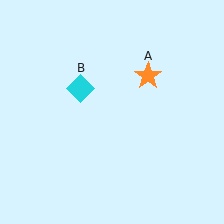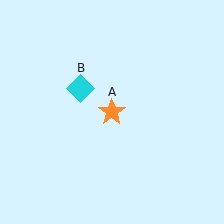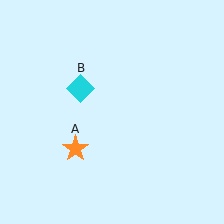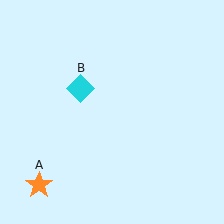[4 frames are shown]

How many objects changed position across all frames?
1 object changed position: orange star (object A).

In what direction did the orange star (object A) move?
The orange star (object A) moved down and to the left.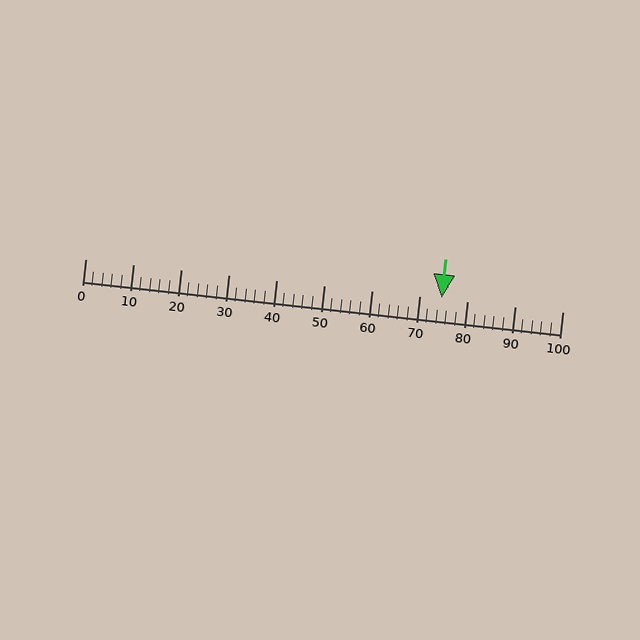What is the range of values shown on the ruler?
The ruler shows values from 0 to 100.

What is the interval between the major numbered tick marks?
The major tick marks are spaced 10 units apart.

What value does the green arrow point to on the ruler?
The green arrow points to approximately 75.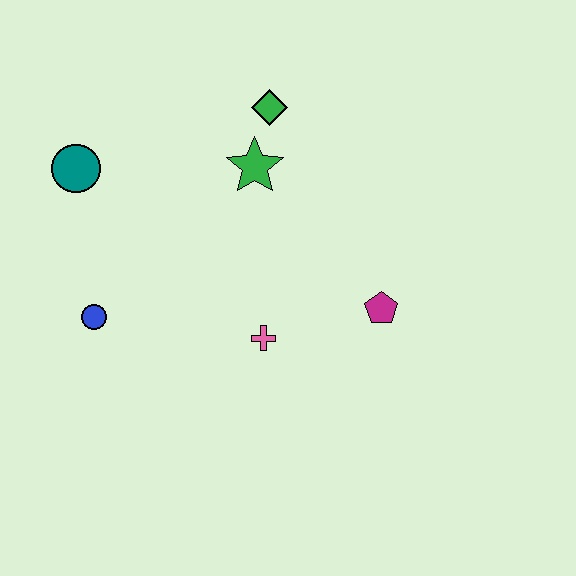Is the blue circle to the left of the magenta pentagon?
Yes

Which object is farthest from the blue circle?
The magenta pentagon is farthest from the blue circle.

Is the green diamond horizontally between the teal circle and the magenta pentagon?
Yes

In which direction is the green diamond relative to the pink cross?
The green diamond is above the pink cross.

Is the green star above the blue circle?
Yes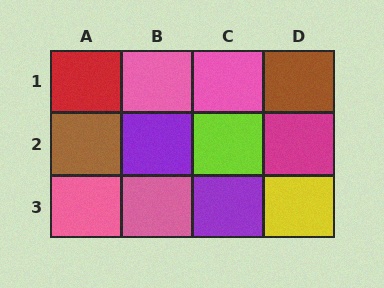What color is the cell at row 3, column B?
Pink.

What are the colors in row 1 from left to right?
Red, pink, pink, brown.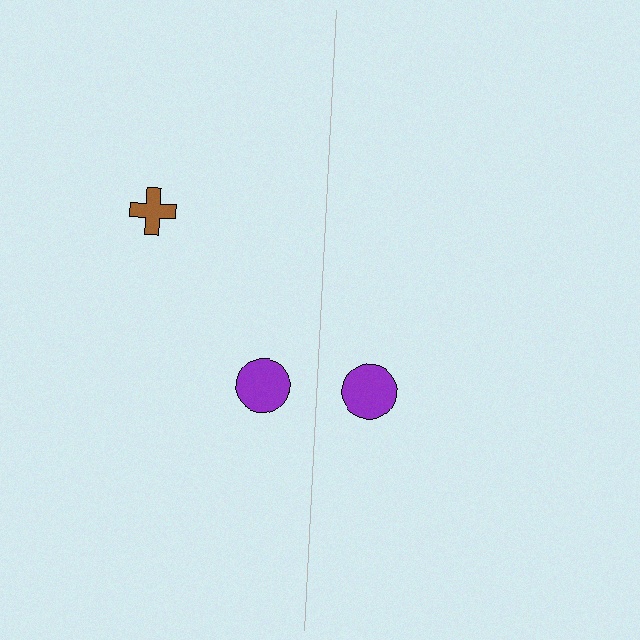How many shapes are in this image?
There are 3 shapes in this image.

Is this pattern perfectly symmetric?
No, the pattern is not perfectly symmetric. A brown cross is missing from the right side.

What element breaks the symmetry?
A brown cross is missing from the right side.